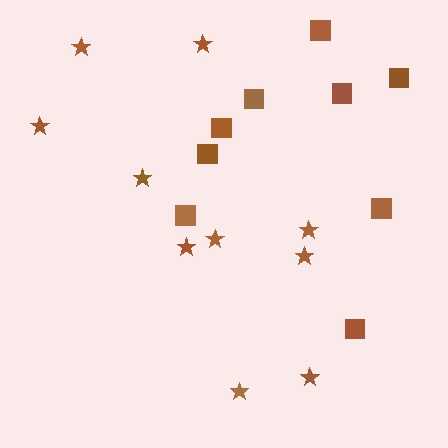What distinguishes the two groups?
There are 2 groups: one group of stars (10) and one group of squares (9).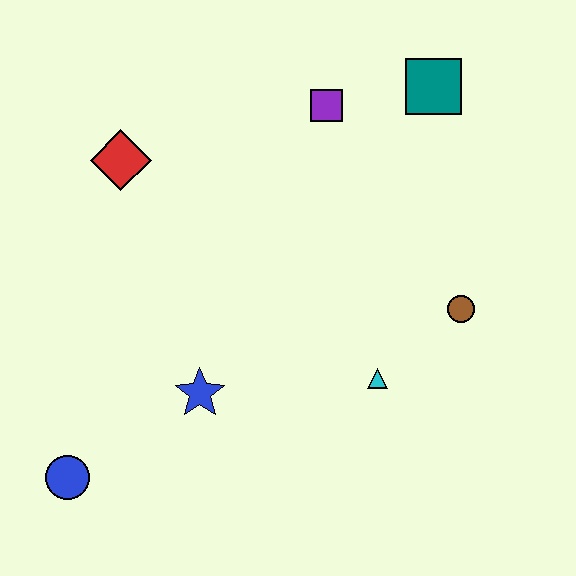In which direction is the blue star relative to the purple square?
The blue star is below the purple square.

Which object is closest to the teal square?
The purple square is closest to the teal square.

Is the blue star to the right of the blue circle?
Yes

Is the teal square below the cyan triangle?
No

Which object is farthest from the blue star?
The teal square is farthest from the blue star.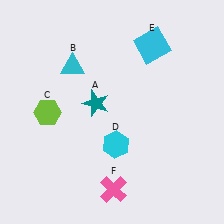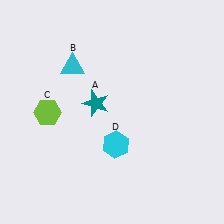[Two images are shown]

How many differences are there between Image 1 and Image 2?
There are 2 differences between the two images.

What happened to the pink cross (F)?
The pink cross (F) was removed in Image 2. It was in the bottom-right area of Image 1.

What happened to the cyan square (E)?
The cyan square (E) was removed in Image 2. It was in the top-right area of Image 1.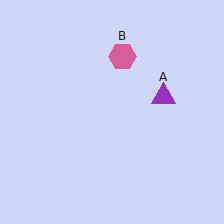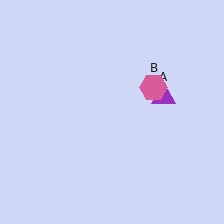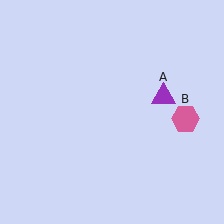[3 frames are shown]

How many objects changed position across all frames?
1 object changed position: pink hexagon (object B).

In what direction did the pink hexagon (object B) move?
The pink hexagon (object B) moved down and to the right.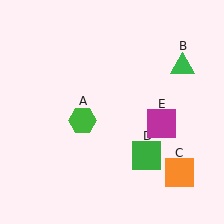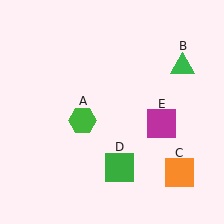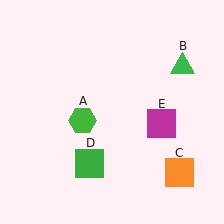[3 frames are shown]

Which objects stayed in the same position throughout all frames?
Green hexagon (object A) and green triangle (object B) and orange square (object C) and magenta square (object E) remained stationary.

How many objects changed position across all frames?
1 object changed position: green square (object D).